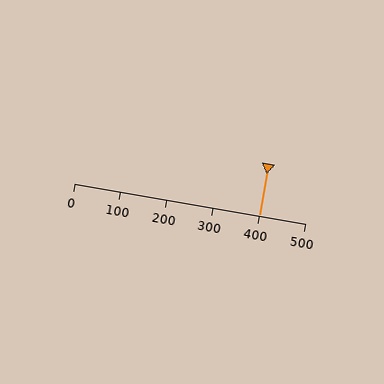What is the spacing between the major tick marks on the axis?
The major ticks are spaced 100 apart.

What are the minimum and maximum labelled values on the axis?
The axis runs from 0 to 500.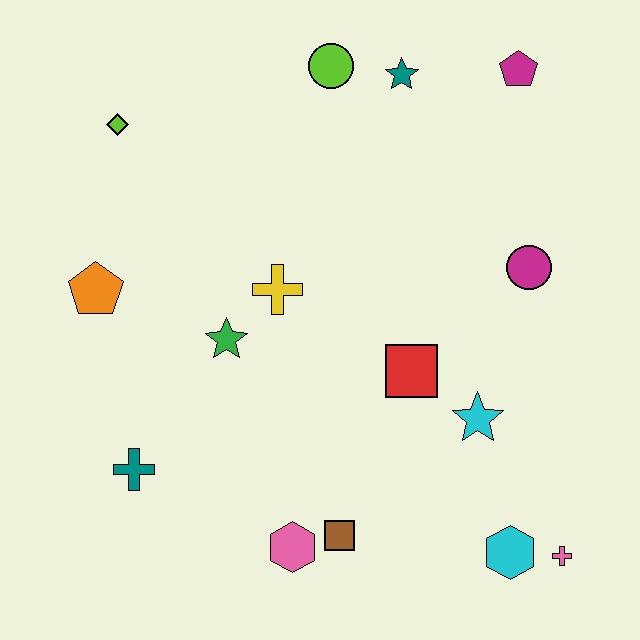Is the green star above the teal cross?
Yes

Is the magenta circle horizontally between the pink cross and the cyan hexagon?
Yes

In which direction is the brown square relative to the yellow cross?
The brown square is below the yellow cross.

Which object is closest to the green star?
The yellow cross is closest to the green star.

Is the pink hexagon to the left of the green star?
No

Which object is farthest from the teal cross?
The magenta pentagon is farthest from the teal cross.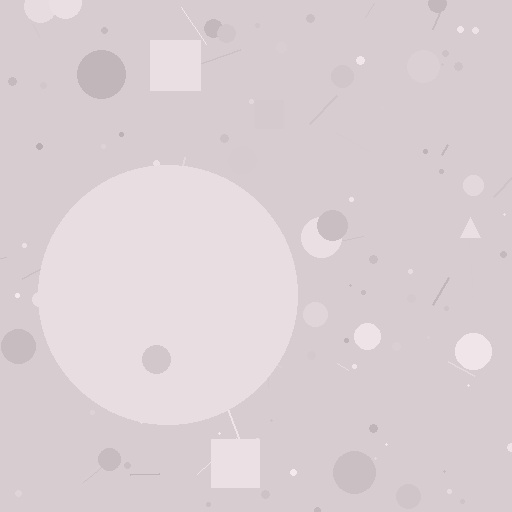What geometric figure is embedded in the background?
A circle is embedded in the background.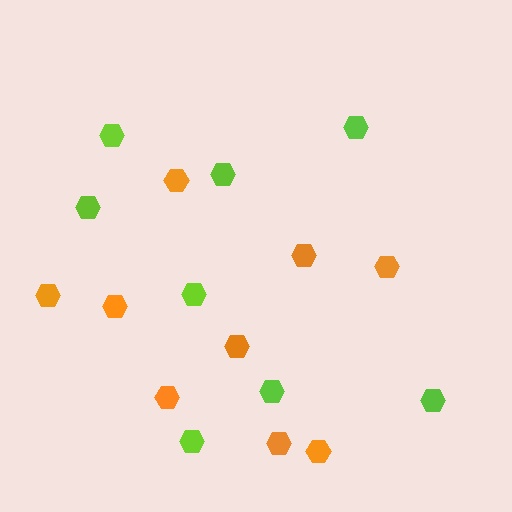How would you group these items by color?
There are 2 groups: one group of lime hexagons (8) and one group of orange hexagons (9).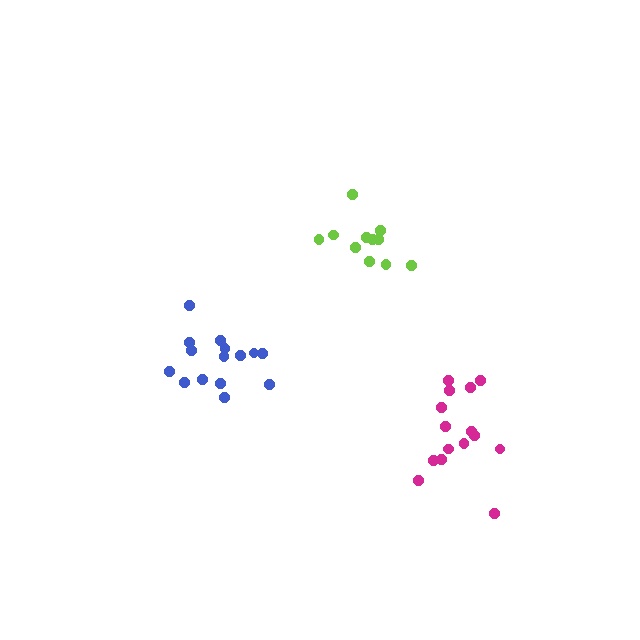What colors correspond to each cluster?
The clusters are colored: blue, lime, magenta.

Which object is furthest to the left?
The blue cluster is leftmost.